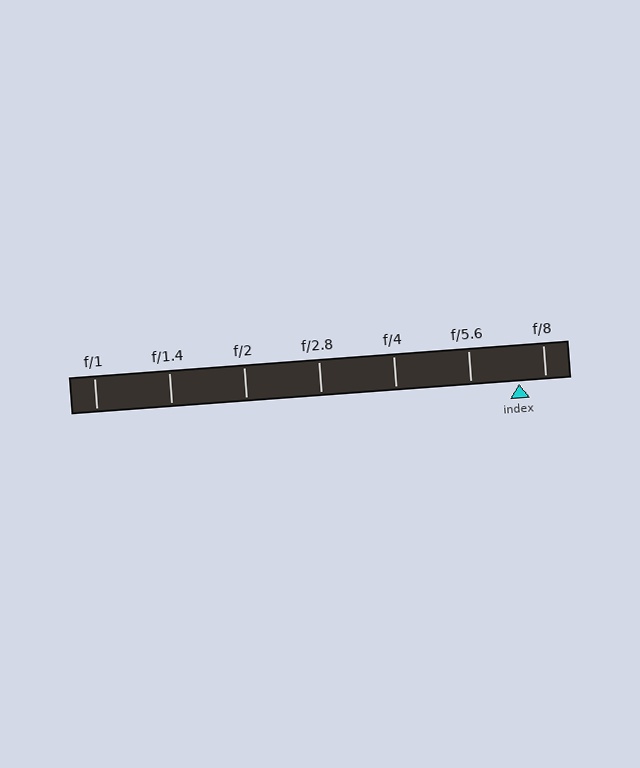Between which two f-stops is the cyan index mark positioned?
The index mark is between f/5.6 and f/8.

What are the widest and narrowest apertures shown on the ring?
The widest aperture shown is f/1 and the narrowest is f/8.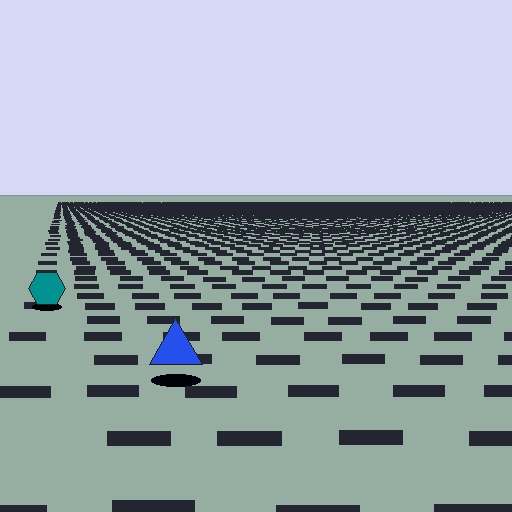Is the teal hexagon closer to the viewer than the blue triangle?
No. The blue triangle is closer — you can tell from the texture gradient: the ground texture is coarser near it.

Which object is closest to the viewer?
The blue triangle is closest. The texture marks near it are larger and more spread out.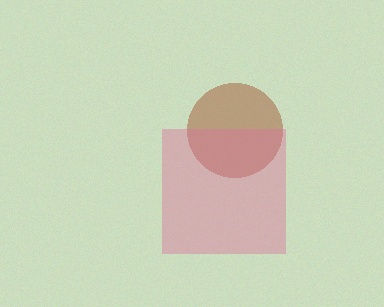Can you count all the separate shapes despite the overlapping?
Yes, there are 2 separate shapes.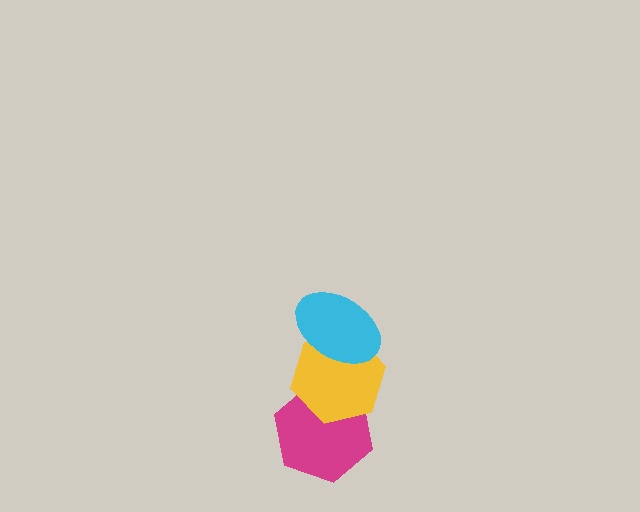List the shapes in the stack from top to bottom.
From top to bottom: the cyan ellipse, the yellow hexagon, the magenta hexagon.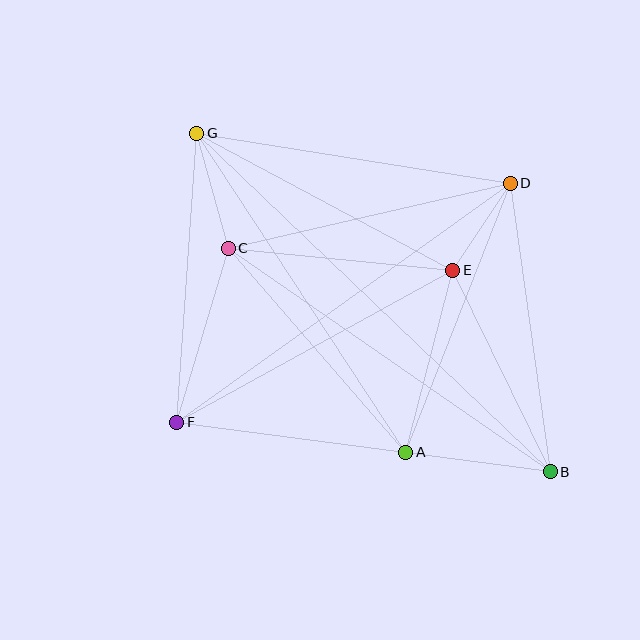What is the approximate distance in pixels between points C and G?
The distance between C and G is approximately 119 pixels.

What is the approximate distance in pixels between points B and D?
The distance between B and D is approximately 291 pixels.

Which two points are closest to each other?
Points D and E are closest to each other.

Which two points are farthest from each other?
Points B and G are farthest from each other.